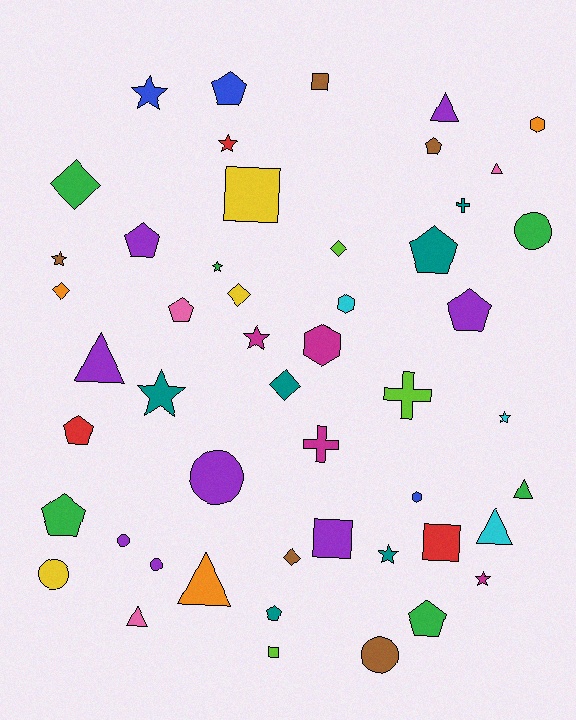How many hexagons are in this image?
There are 4 hexagons.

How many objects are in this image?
There are 50 objects.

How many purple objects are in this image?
There are 8 purple objects.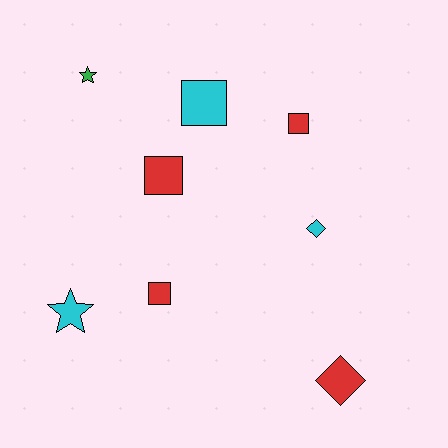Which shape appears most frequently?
Square, with 4 objects.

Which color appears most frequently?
Red, with 4 objects.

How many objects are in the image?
There are 8 objects.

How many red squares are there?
There are 3 red squares.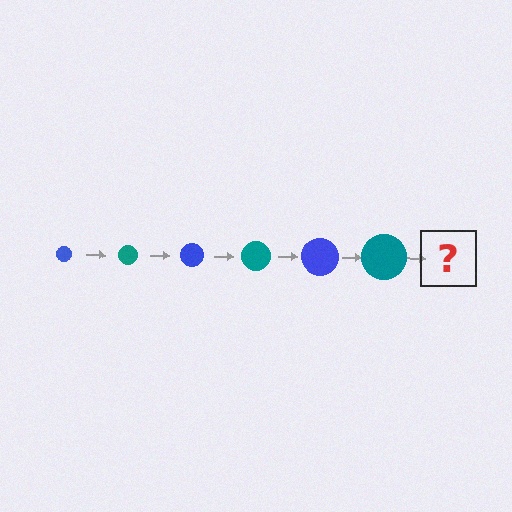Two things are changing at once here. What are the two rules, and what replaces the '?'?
The two rules are that the circle grows larger each step and the color cycles through blue and teal. The '?' should be a blue circle, larger than the previous one.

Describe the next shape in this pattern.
It should be a blue circle, larger than the previous one.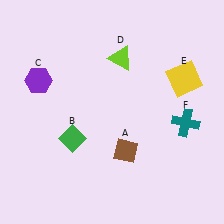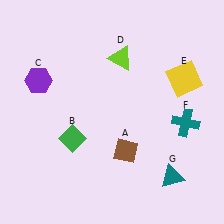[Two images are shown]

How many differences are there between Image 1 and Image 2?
There is 1 difference between the two images.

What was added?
A teal triangle (G) was added in Image 2.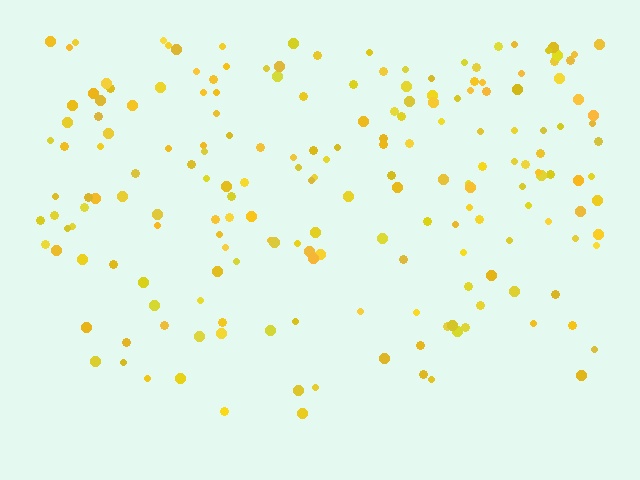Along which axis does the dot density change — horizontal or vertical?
Vertical.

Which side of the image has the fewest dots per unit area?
The bottom.